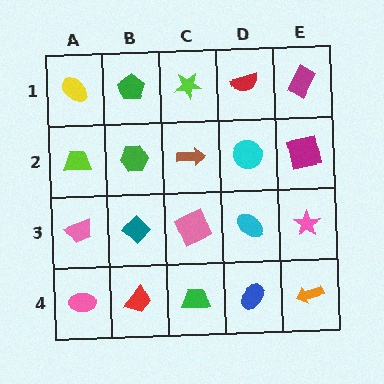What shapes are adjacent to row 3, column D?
A cyan circle (row 2, column D), a blue ellipse (row 4, column D), a pink square (row 3, column C), a pink star (row 3, column E).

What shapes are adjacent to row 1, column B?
A green hexagon (row 2, column B), a yellow ellipse (row 1, column A), a lime star (row 1, column C).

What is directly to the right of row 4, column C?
A blue ellipse.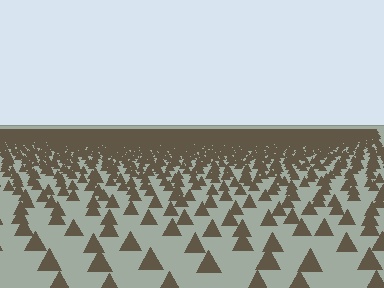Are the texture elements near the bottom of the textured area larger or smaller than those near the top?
Larger. Near the bottom, elements are closer to the viewer and appear at a bigger on-screen size.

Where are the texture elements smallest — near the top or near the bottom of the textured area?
Near the top.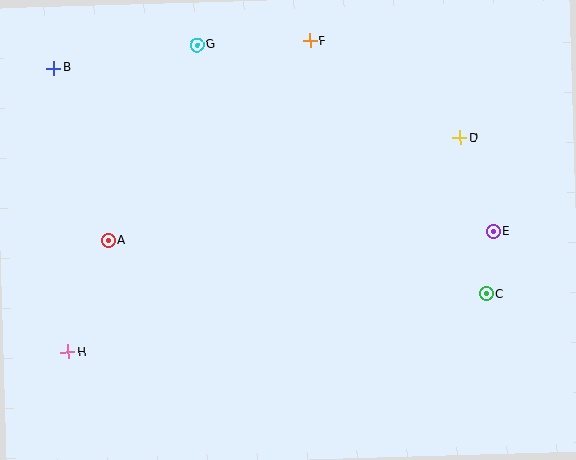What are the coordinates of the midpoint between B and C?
The midpoint between B and C is at (270, 181).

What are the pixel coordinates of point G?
Point G is at (197, 45).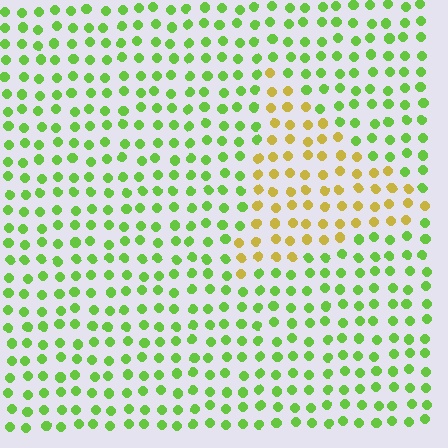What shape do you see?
I see a triangle.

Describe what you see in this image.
The image is filled with small lime elements in a uniform arrangement. A triangle-shaped region is visible where the elements are tinted to a slightly different hue, forming a subtle color boundary.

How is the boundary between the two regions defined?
The boundary is defined purely by a slight shift in hue (about 52 degrees). Spacing, size, and orientation are identical on both sides.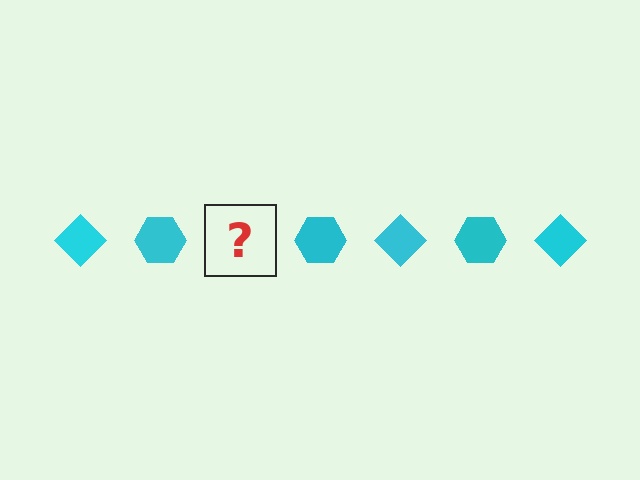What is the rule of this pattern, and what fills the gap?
The rule is that the pattern cycles through diamond, hexagon shapes in cyan. The gap should be filled with a cyan diamond.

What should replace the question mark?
The question mark should be replaced with a cyan diamond.